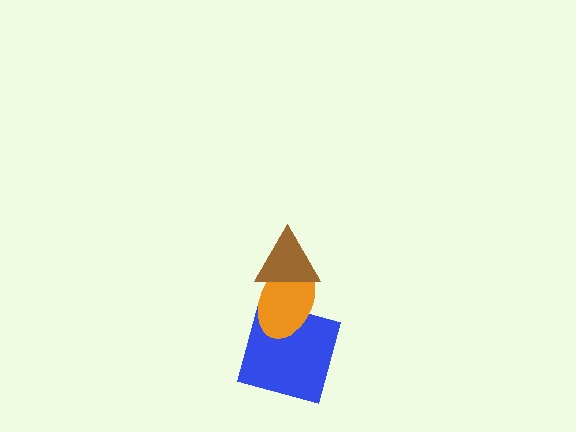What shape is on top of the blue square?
The orange ellipse is on top of the blue square.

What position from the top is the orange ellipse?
The orange ellipse is 2nd from the top.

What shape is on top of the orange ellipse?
The brown triangle is on top of the orange ellipse.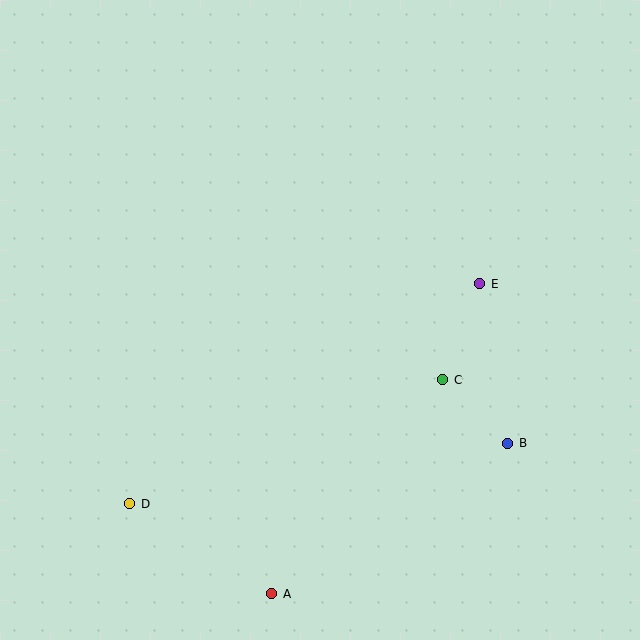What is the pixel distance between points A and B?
The distance between A and B is 280 pixels.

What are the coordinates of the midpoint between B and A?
The midpoint between B and A is at (390, 519).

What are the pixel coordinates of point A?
Point A is at (272, 594).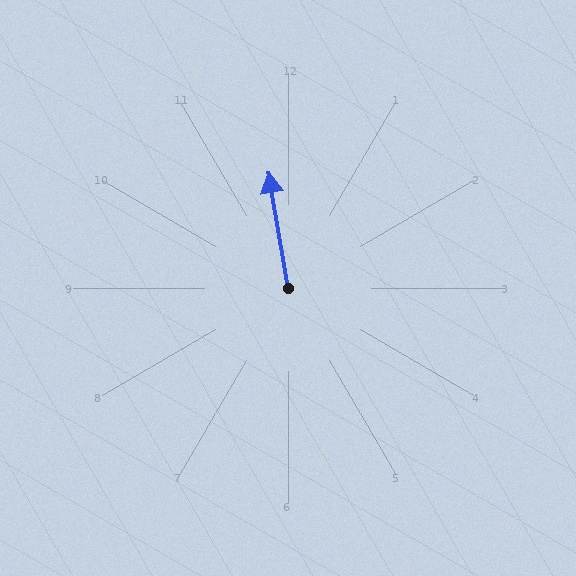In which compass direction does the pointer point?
North.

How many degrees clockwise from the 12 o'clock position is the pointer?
Approximately 351 degrees.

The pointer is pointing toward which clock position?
Roughly 12 o'clock.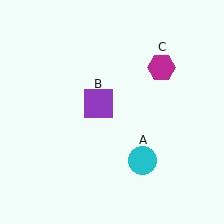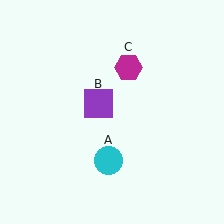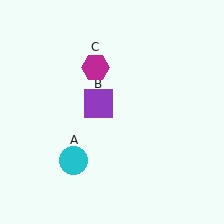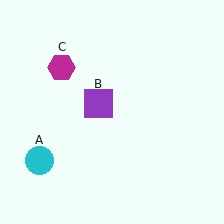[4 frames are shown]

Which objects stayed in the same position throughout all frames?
Purple square (object B) remained stationary.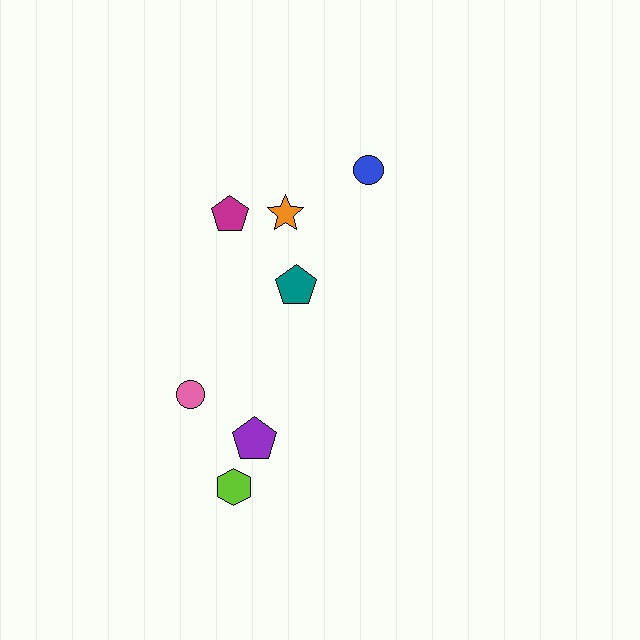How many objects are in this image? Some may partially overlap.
There are 7 objects.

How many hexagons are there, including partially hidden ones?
There is 1 hexagon.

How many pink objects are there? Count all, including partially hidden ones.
There is 1 pink object.